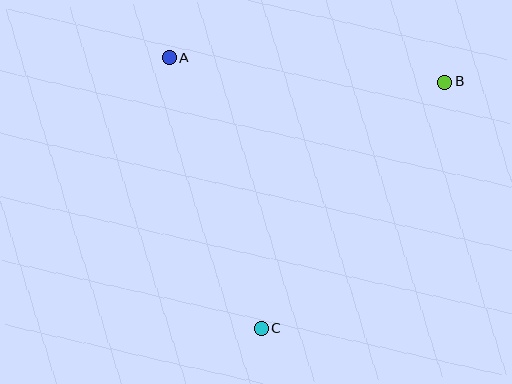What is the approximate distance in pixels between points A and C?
The distance between A and C is approximately 286 pixels.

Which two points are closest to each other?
Points A and B are closest to each other.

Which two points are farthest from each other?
Points B and C are farthest from each other.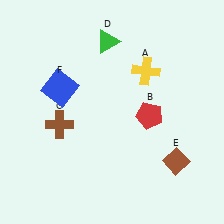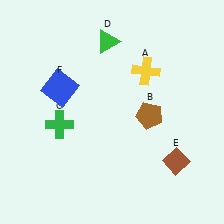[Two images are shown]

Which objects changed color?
B changed from red to brown. C changed from brown to green.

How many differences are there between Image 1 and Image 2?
There are 2 differences between the two images.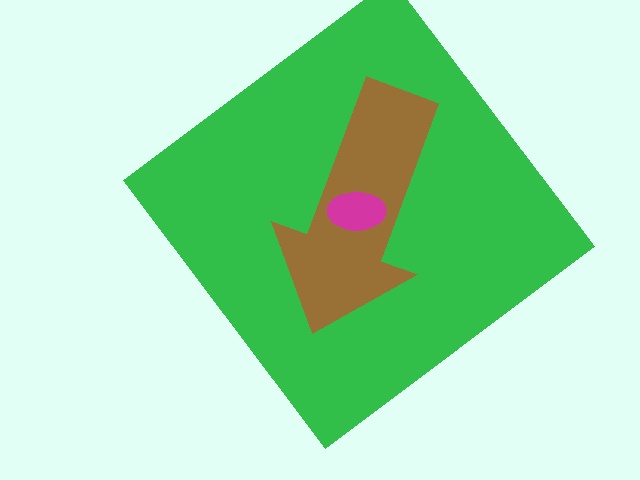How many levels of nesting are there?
3.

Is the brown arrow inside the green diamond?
Yes.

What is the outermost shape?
The green diamond.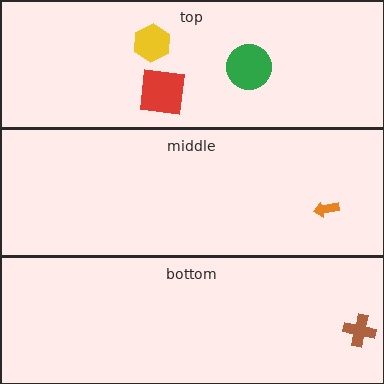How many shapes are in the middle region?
1.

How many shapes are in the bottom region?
1.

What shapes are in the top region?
The red square, the green circle, the yellow hexagon.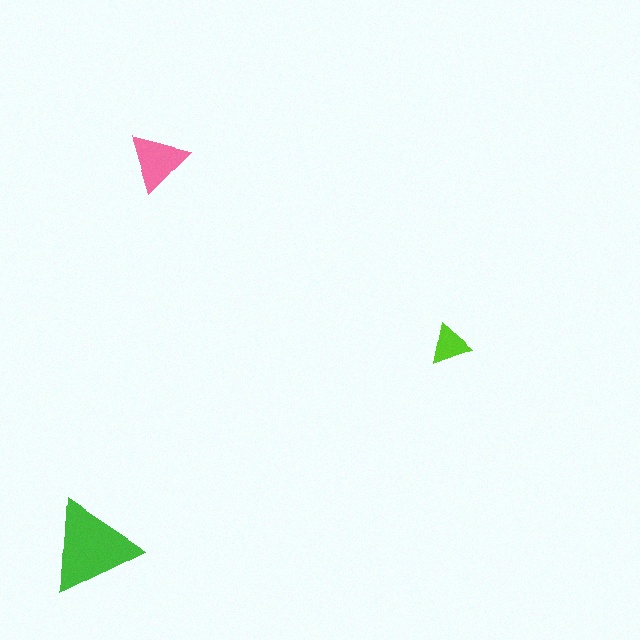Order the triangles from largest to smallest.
the green one, the pink one, the lime one.